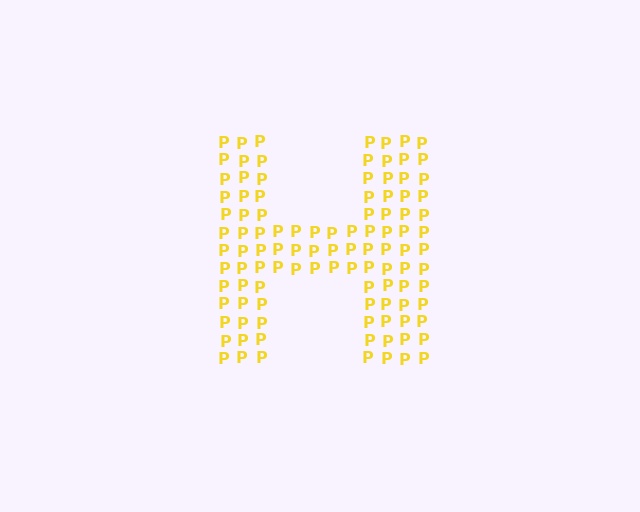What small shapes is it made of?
It is made of small letter P's.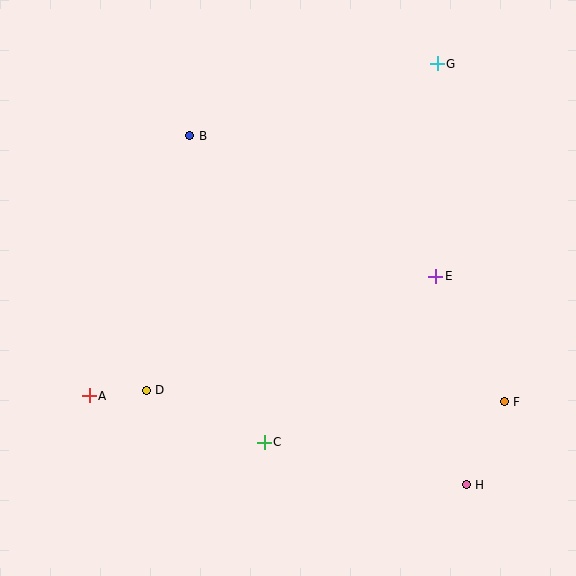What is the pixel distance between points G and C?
The distance between G and C is 417 pixels.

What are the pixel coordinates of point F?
Point F is at (504, 402).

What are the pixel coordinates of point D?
Point D is at (146, 390).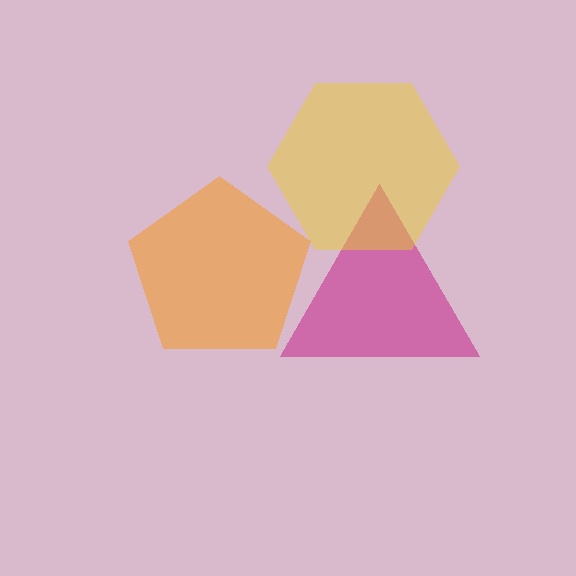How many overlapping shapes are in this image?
There are 3 overlapping shapes in the image.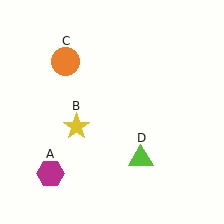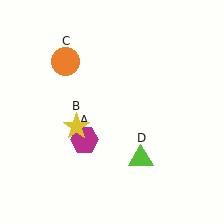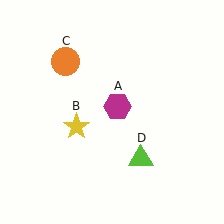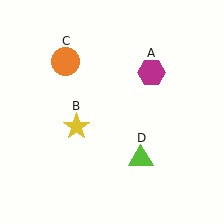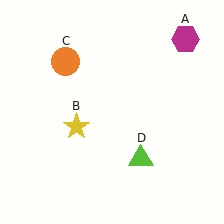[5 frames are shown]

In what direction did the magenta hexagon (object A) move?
The magenta hexagon (object A) moved up and to the right.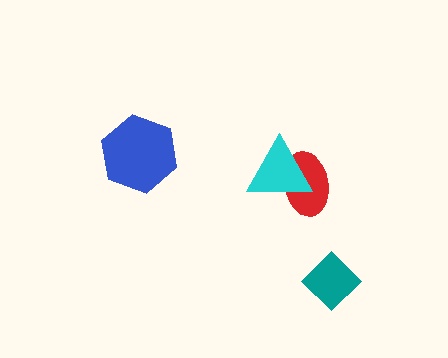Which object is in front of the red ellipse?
The cyan triangle is in front of the red ellipse.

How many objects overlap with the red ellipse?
1 object overlaps with the red ellipse.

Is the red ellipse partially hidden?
Yes, it is partially covered by another shape.